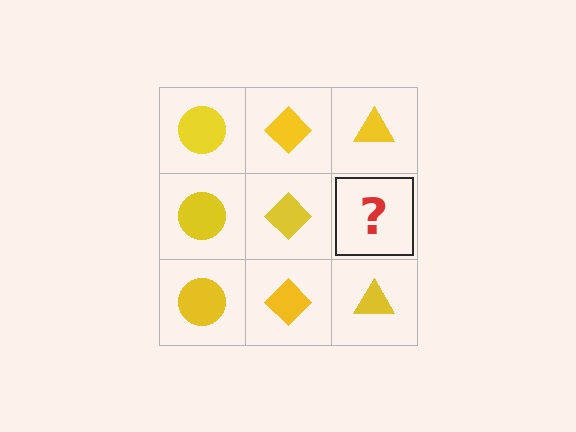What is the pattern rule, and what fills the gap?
The rule is that each column has a consistent shape. The gap should be filled with a yellow triangle.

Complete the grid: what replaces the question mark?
The question mark should be replaced with a yellow triangle.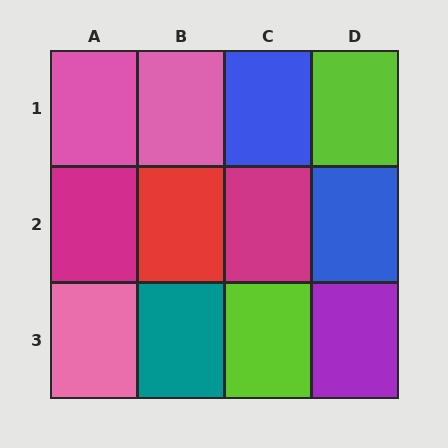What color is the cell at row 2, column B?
Red.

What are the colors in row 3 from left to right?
Pink, teal, lime, purple.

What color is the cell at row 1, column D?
Lime.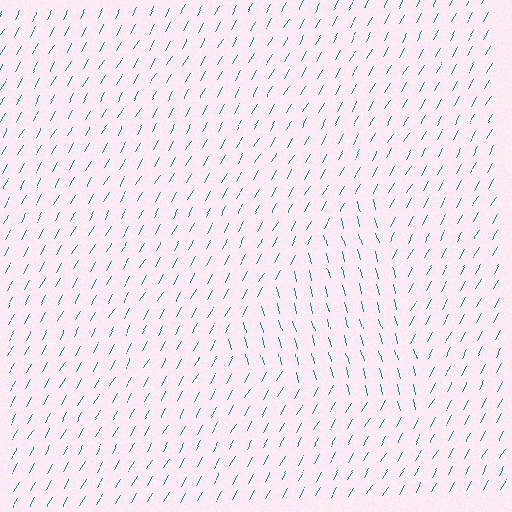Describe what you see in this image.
The image is filled with small teal line segments. A triangle region in the image has lines oriented differently from the surrounding lines, creating a visible texture boundary.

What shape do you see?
I see a triangle.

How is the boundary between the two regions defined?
The boundary is defined purely by a change in line orientation (approximately 45 degrees difference). All lines are the same color and thickness.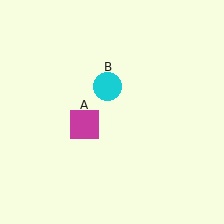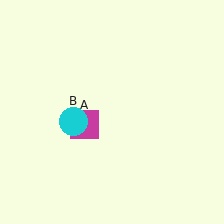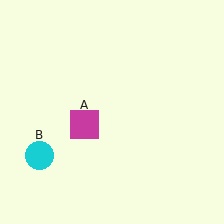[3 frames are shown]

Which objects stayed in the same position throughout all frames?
Magenta square (object A) remained stationary.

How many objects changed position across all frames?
1 object changed position: cyan circle (object B).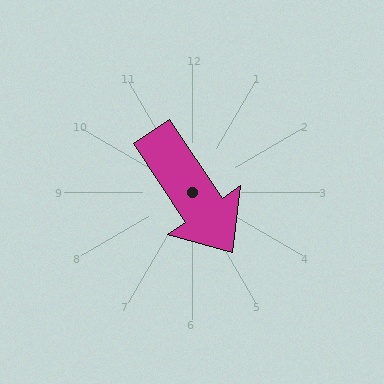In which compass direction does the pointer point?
Southeast.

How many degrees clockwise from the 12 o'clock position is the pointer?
Approximately 146 degrees.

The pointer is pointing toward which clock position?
Roughly 5 o'clock.